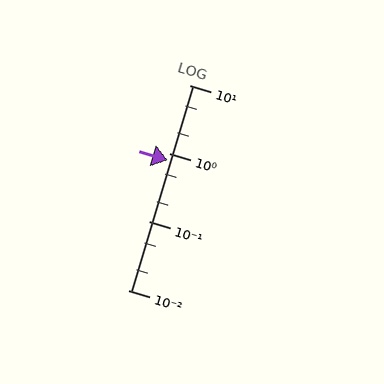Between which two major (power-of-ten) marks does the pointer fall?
The pointer is between 0.1 and 1.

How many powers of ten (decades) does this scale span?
The scale spans 3 decades, from 0.01 to 10.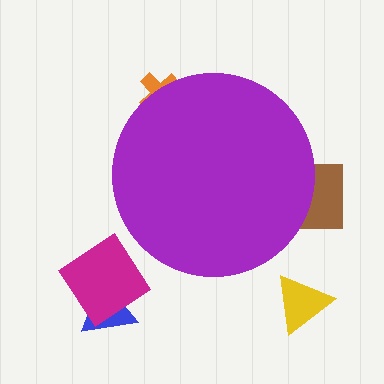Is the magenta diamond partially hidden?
No, the magenta diamond is fully visible.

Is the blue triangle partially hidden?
No, the blue triangle is fully visible.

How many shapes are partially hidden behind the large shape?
2 shapes are partially hidden.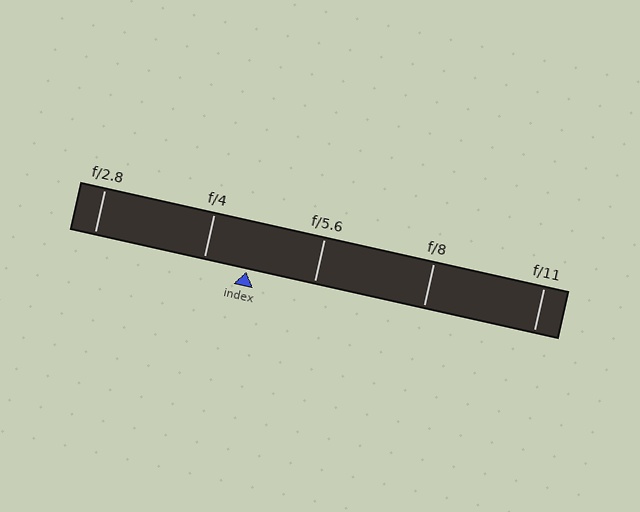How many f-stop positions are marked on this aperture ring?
There are 5 f-stop positions marked.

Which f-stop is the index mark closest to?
The index mark is closest to f/4.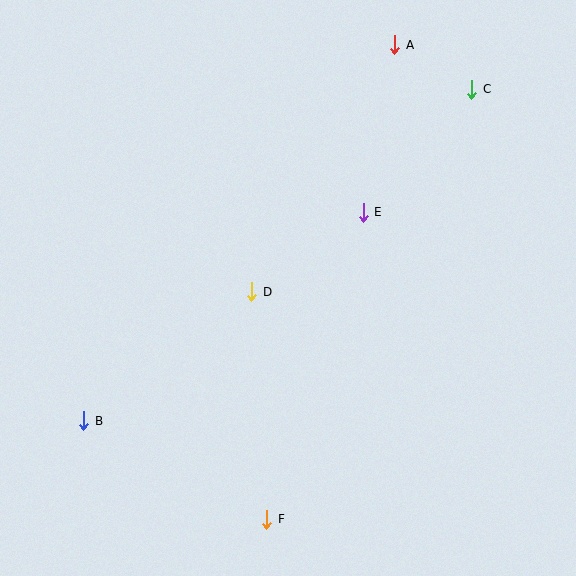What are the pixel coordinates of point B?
Point B is at (84, 421).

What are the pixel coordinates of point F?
Point F is at (267, 519).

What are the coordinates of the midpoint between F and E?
The midpoint between F and E is at (315, 366).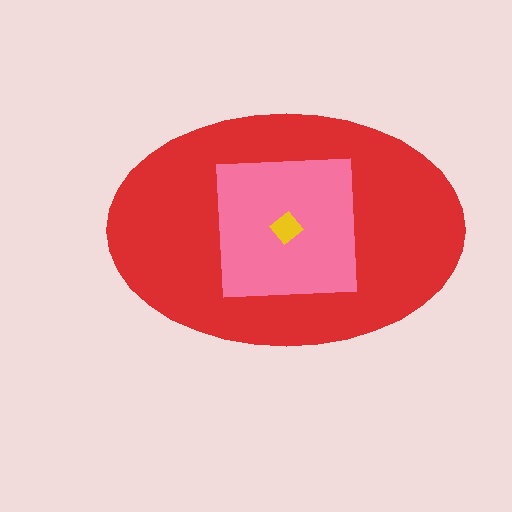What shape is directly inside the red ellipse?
The pink square.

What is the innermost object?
The yellow diamond.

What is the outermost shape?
The red ellipse.